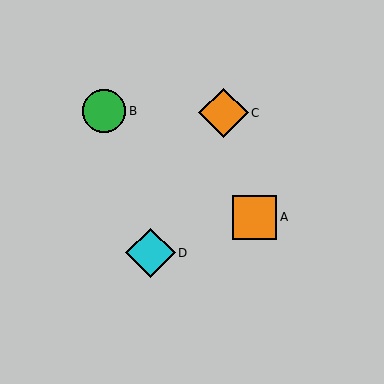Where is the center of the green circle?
The center of the green circle is at (104, 111).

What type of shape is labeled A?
Shape A is an orange square.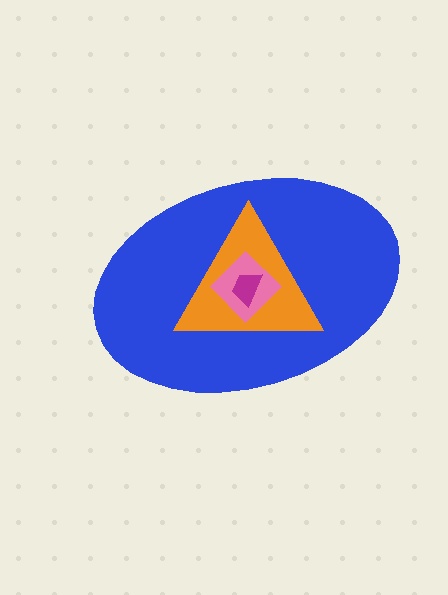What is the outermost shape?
The blue ellipse.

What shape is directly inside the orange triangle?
The pink diamond.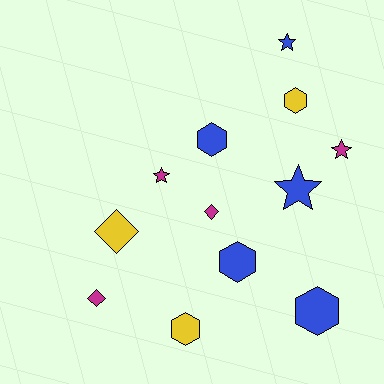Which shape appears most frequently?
Hexagon, with 5 objects.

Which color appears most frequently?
Blue, with 5 objects.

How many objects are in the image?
There are 12 objects.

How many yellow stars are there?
There are no yellow stars.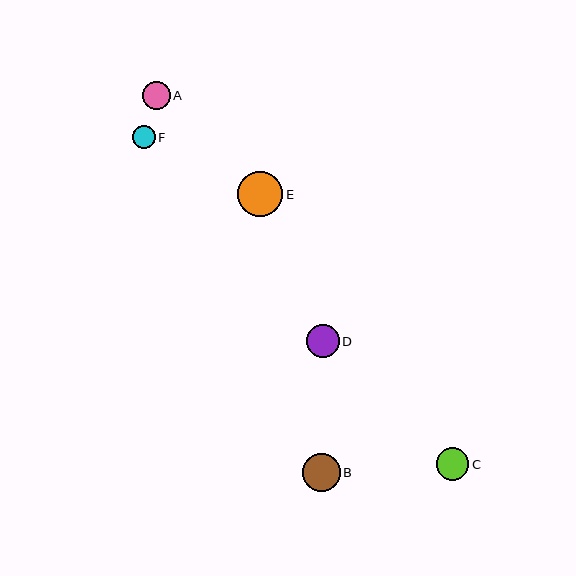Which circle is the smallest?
Circle F is the smallest with a size of approximately 23 pixels.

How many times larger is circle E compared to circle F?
Circle E is approximately 2.0 times the size of circle F.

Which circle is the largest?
Circle E is the largest with a size of approximately 45 pixels.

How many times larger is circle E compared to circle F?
Circle E is approximately 2.0 times the size of circle F.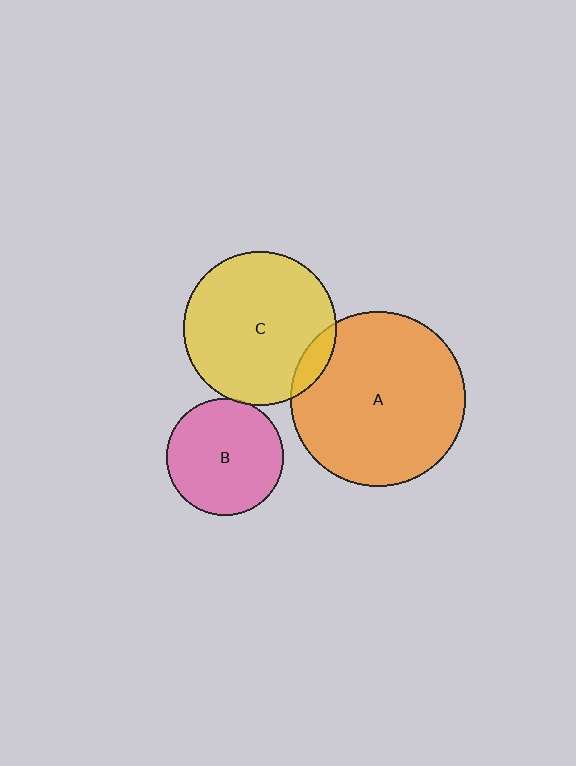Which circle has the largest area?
Circle A (orange).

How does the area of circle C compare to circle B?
Approximately 1.7 times.